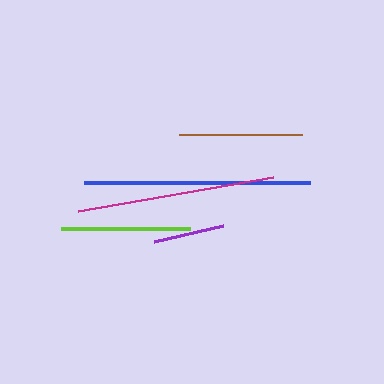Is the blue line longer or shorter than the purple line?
The blue line is longer than the purple line.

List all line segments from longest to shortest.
From longest to shortest: blue, magenta, lime, brown, purple.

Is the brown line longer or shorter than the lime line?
The lime line is longer than the brown line.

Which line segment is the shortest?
The purple line is the shortest at approximately 71 pixels.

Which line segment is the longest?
The blue line is the longest at approximately 225 pixels.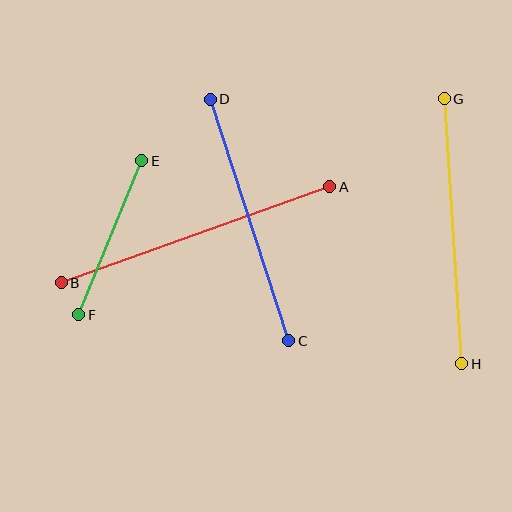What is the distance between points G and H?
The distance is approximately 266 pixels.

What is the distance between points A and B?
The distance is approximately 285 pixels.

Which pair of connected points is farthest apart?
Points A and B are farthest apart.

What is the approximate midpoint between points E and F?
The midpoint is at approximately (110, 238) pixels.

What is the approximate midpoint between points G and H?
The midpoint is at approximately (453, 231) pixels.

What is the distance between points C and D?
The distance is approximately 254 pixels.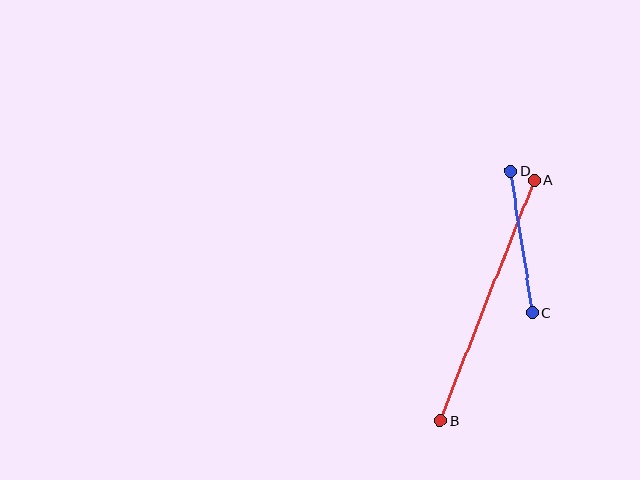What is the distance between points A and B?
The distance is approximately 258 pixels.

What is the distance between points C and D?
The distance is approximately 144 pixels.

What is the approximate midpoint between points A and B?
The midpoint is at approximately (487, 300) pixels.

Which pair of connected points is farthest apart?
Points A and B are farthest apart.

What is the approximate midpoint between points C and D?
The midpoint is at approximately (521, 242) pixels.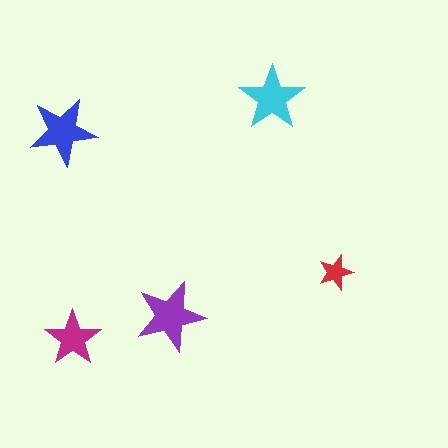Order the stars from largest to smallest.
the purple one, the blue one, the cyan one, the magenta one, the red one.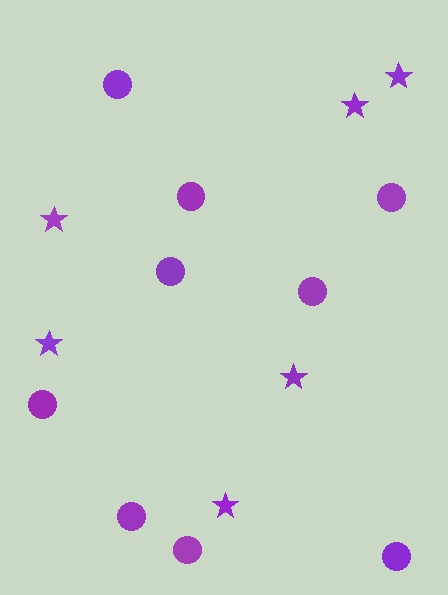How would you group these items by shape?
There are 2 groups: one group of circles (9) and one group of stars (6).